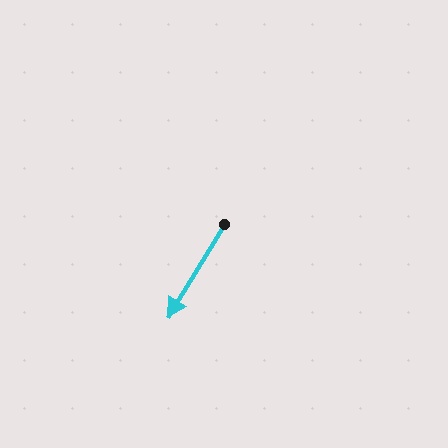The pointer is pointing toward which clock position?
Roughly 7 o'clock.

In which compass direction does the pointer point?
Southwest.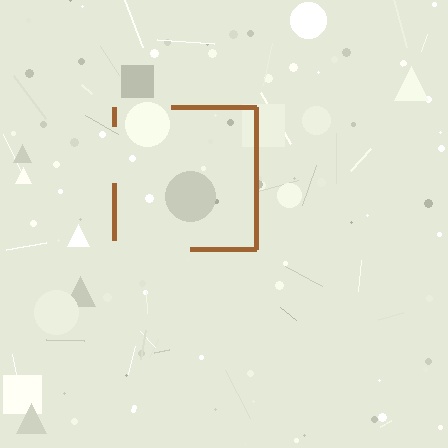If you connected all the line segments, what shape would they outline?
They would outline a square.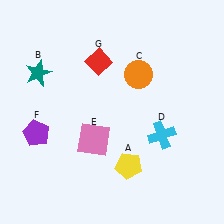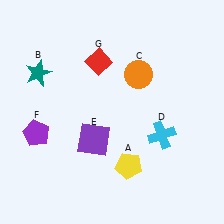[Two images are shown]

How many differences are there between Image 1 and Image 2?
There is 1 difference between the two images.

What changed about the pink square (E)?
In Image 1, E is pink. In Image 2, it changed to purple.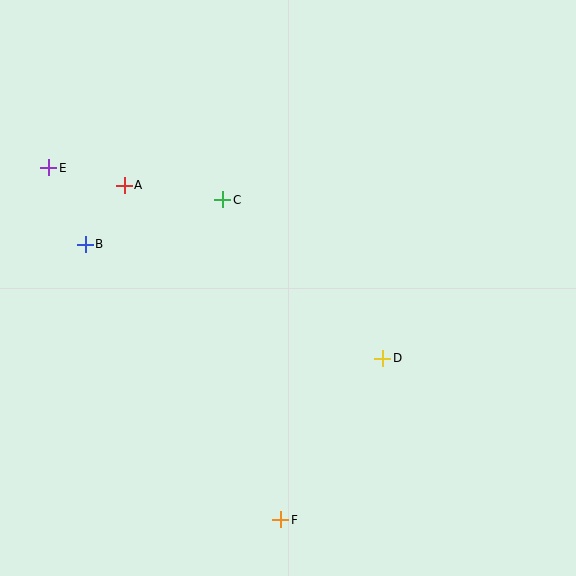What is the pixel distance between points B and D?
The distance between B and D is 318 pixels.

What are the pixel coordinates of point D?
Point D is at (383, 358).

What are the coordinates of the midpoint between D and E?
The midpoint between D and E is at (216, 263).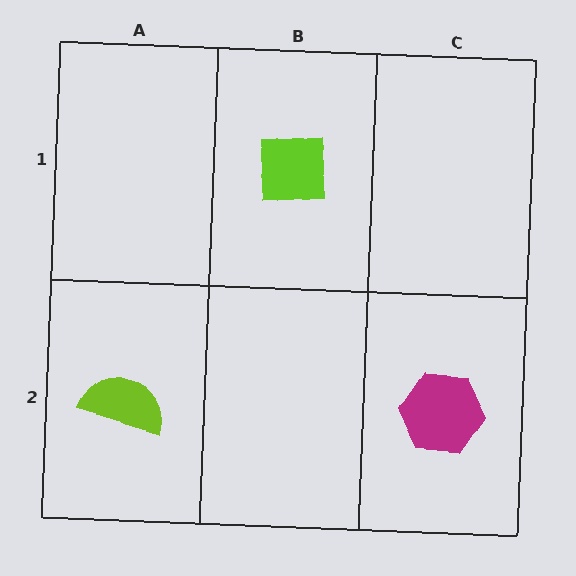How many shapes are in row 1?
1 shape.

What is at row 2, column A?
A lime semicircle.